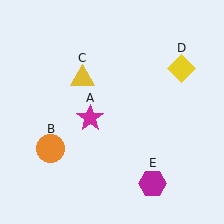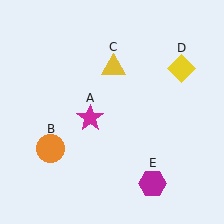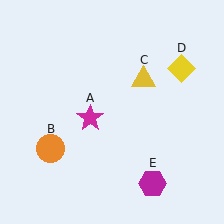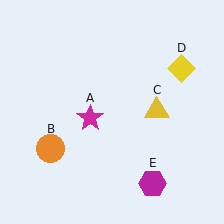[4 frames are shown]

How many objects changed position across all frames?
1 object changed position: yellow triangle (object C).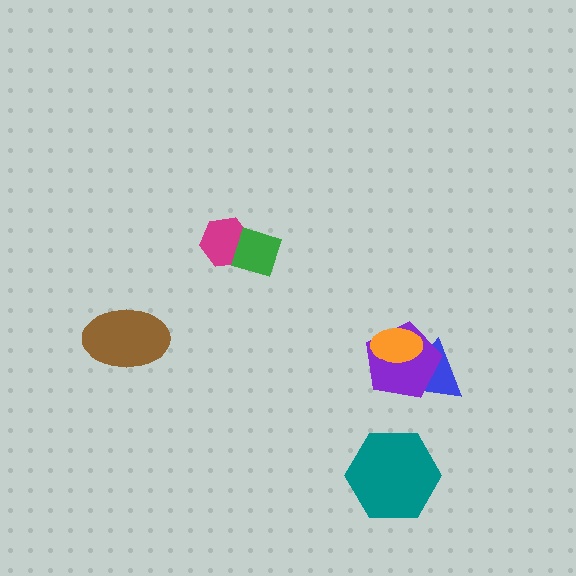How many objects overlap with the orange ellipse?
2 objects overlap with the orange ellipse.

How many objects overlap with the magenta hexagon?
1 object overlaps with the magenta hexagon.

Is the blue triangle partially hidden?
Yes, it is partially covered by another shape.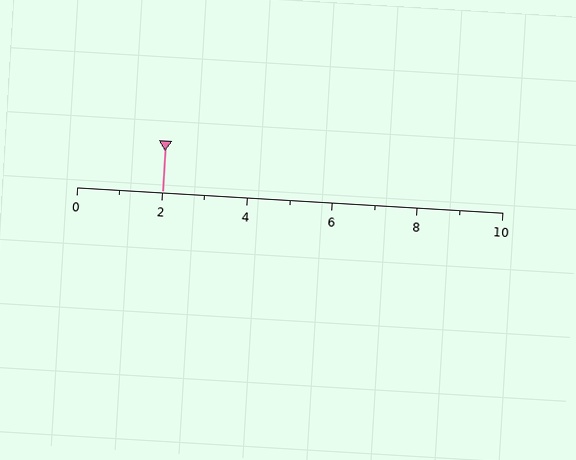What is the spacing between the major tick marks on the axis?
The major ticks are spaced 2 apart.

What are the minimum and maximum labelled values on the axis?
The axis runs from 0 to 10.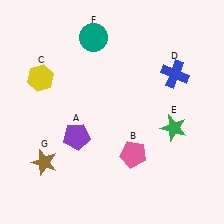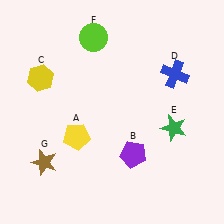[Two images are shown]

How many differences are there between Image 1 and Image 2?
There are 3 differences between the two images.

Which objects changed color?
A changed from purple to yellow. B changed from pink to purple. F changed from teal to lime.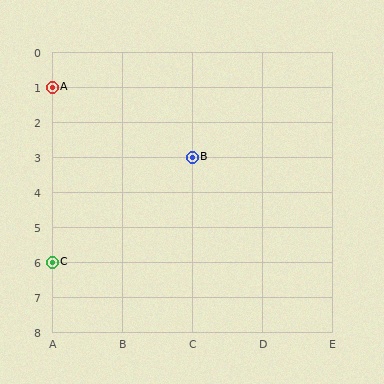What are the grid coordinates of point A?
Point A is at grid coordinates (A, 1).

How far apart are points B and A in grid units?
Points B and A are 2 columns and 2 rows apart (about 2.8 grid units diagonally).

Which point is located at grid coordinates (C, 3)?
Point B is at (C, 3).